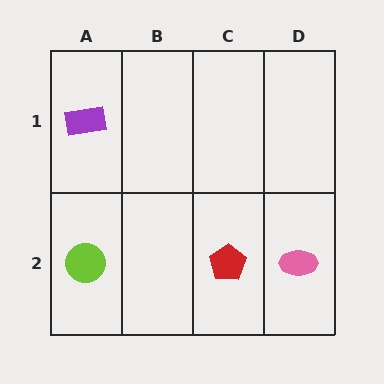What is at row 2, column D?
A pink ellipse.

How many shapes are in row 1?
1 shape.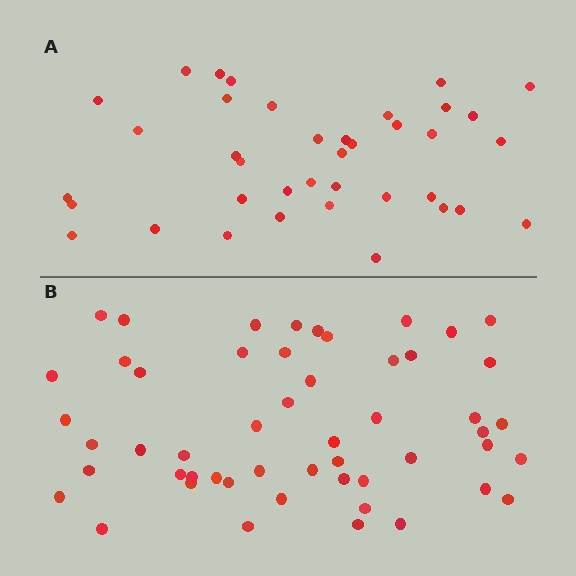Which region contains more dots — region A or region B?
Region B (the bottom region) has more dots.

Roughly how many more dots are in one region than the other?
Region B has approximately 15 more dots than region A.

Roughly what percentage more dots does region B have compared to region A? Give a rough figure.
About 35% more.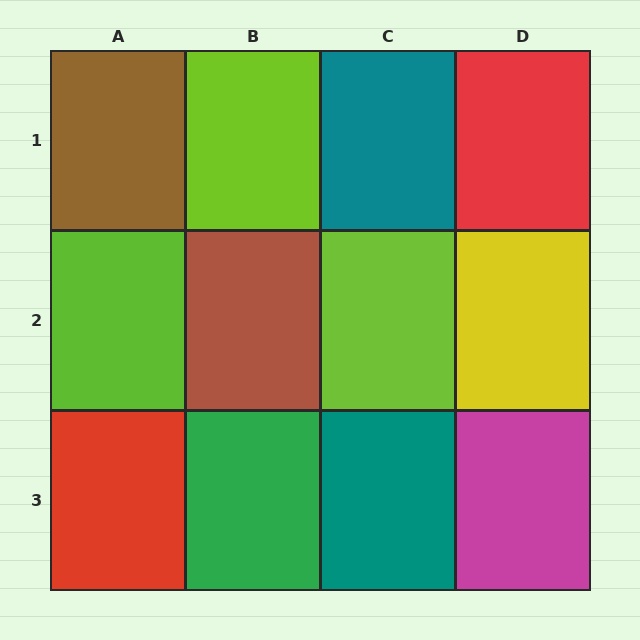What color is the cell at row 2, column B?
Brown.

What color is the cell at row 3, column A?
Red.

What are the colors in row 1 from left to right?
Brown, lime, teal, red.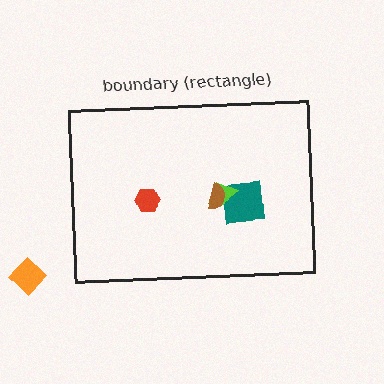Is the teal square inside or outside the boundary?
Inside.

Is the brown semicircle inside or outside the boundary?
Inside.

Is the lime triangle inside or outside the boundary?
Inside.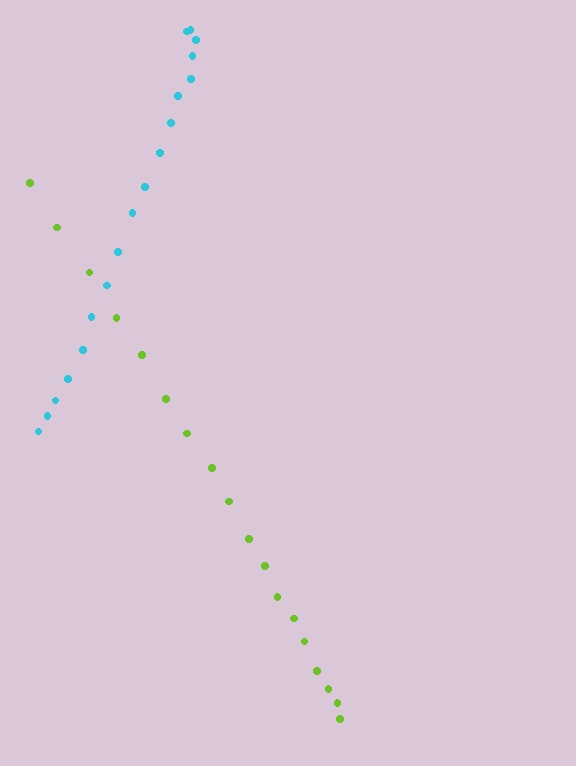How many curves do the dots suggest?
There are 2 distinct paths.